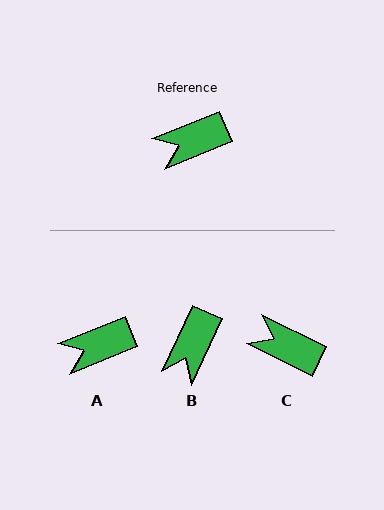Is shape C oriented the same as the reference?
No, it is off by about 49 degrees.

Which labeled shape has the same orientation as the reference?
A.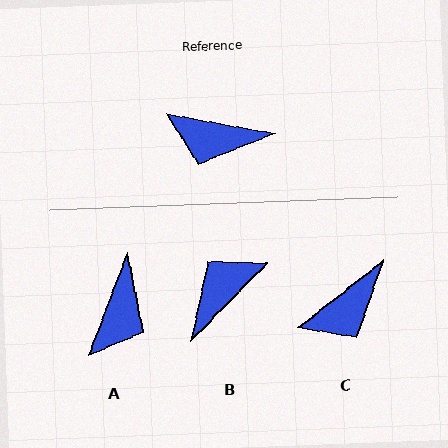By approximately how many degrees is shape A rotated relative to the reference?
Approximately 80 degrees counter-clockwise.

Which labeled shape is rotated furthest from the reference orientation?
B, about 124 degrees away.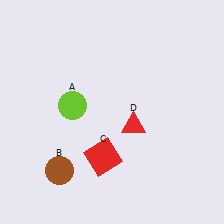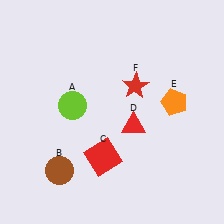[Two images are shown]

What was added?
An orange pentagon (E), a red star (F) were added in Image 2.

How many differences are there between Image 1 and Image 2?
There are 2 differences between the two images.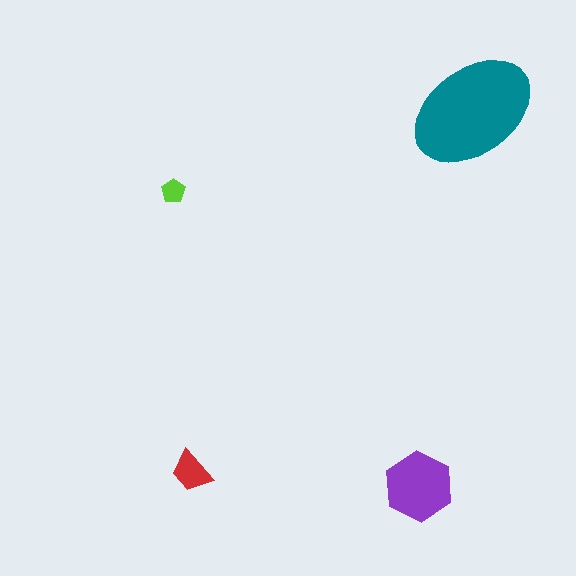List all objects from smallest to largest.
The lime pentagon, the red trapezoid, the purple hexagon, the teal ellipse.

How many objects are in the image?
There are 4 objects in the image.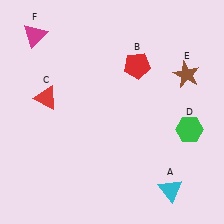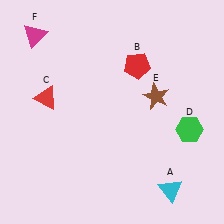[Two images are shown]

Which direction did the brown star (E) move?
The brown star (E) moved left.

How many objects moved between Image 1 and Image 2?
1 object moved between the two images.